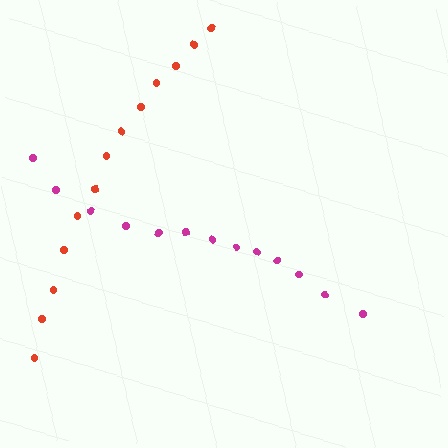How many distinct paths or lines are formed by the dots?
There are 2 distinct paths.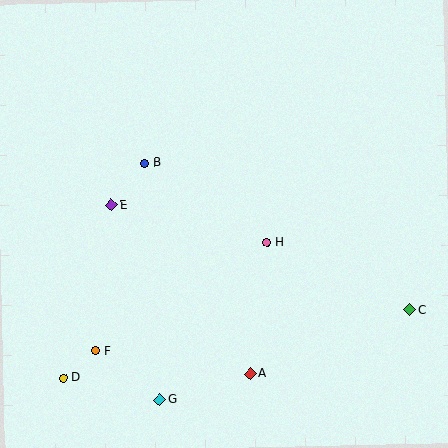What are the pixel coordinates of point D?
Point D is at (63, 378).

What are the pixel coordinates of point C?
Point C is at (410, 310).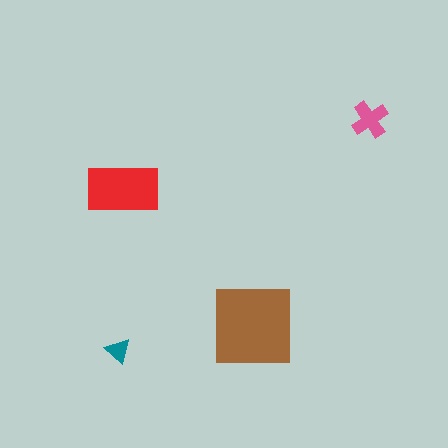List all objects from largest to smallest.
The brown square, the red rectangle, the pink cross, the teal triangle.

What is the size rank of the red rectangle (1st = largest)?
2nd.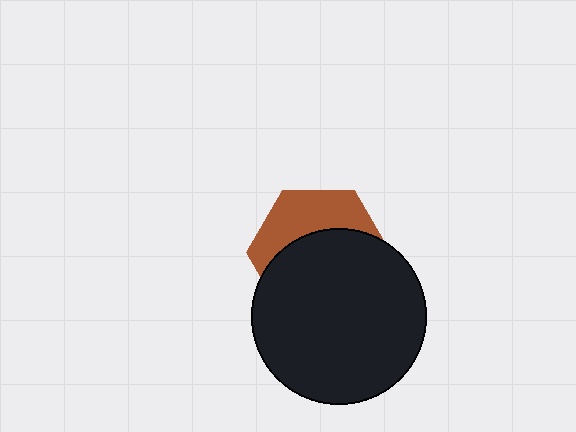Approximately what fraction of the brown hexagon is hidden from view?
Roughly 62% of the brown hexagon is hidden behind the black circle.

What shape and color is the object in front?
The object in front is a black circle.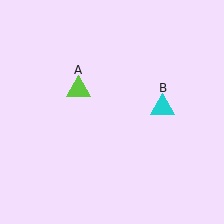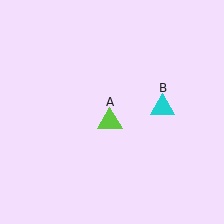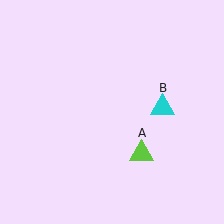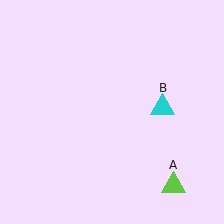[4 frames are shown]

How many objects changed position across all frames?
1 object changed position: lime triangle (object A).